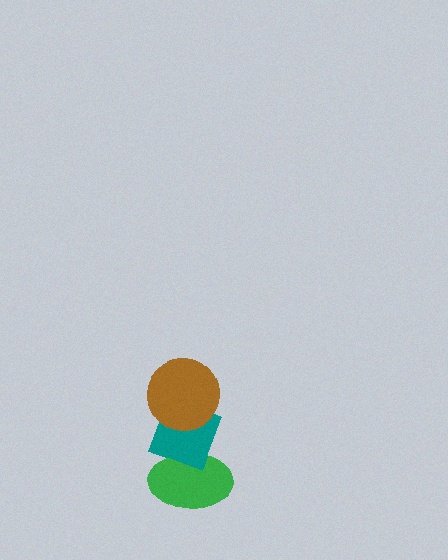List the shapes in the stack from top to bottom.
From top to bottom: the brown circle, the teal diamond, the green ellipse.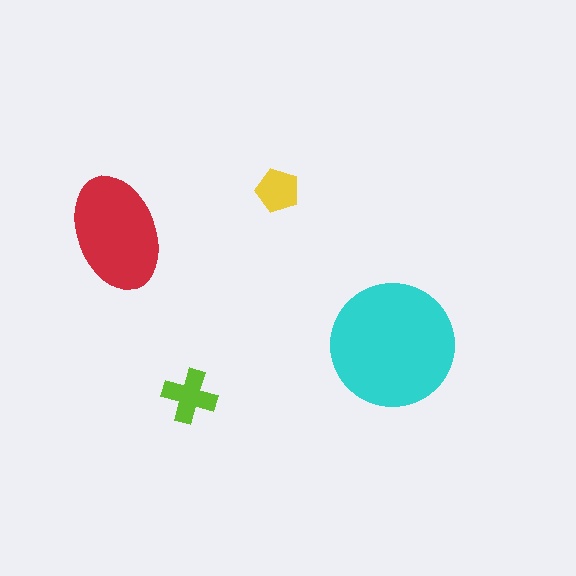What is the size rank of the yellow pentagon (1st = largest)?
4th.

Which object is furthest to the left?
The red ellipse is leftmost.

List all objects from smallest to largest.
The yellow pentagon, the lime cross, the red ellipse, the cyan circle.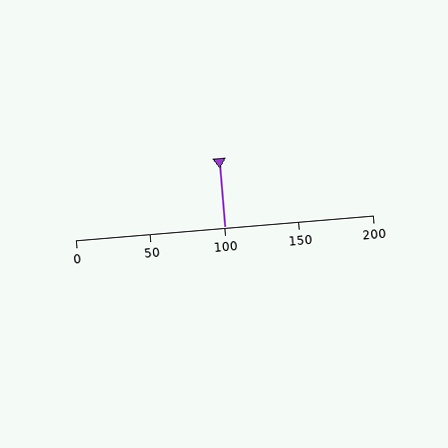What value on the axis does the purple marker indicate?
The marker indicates approximately 100.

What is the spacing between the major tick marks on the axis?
The major ticks are spaced 50 apart.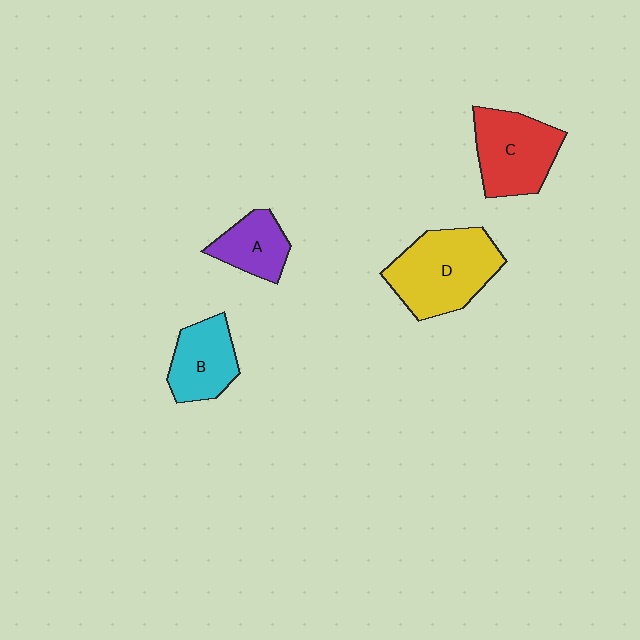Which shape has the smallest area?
Shape A (purple).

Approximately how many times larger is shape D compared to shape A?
Approximately 2.0 times.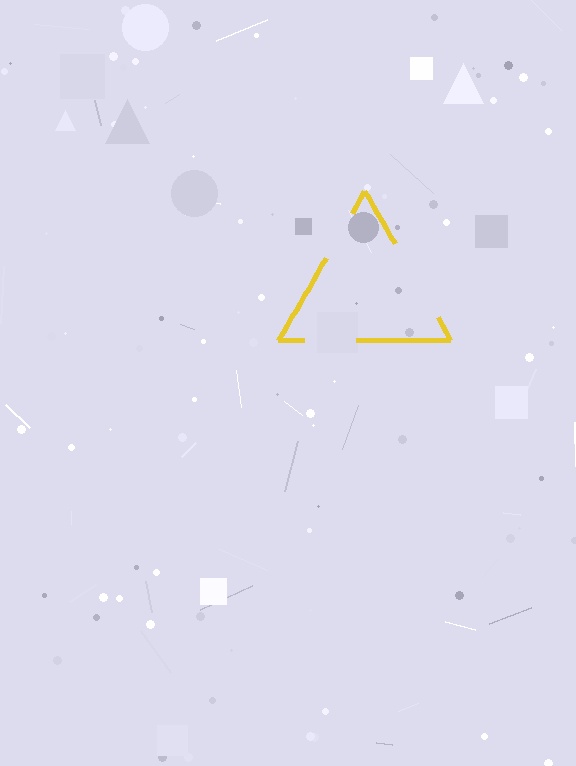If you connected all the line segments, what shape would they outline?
They would outline a triangle.